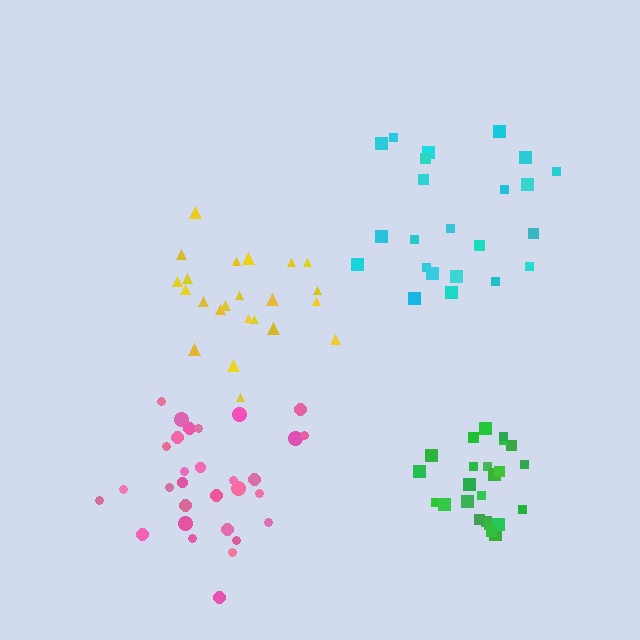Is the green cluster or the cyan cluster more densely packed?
Green.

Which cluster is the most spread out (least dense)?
Cyan.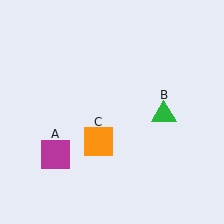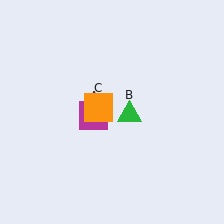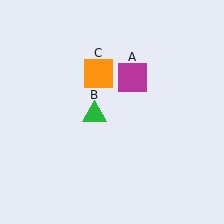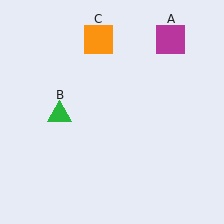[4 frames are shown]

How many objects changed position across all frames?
3 objects changed position: magenta square (object A), green triangle (object B), orange square (object C).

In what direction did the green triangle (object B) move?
The green triangle (object B) moved left.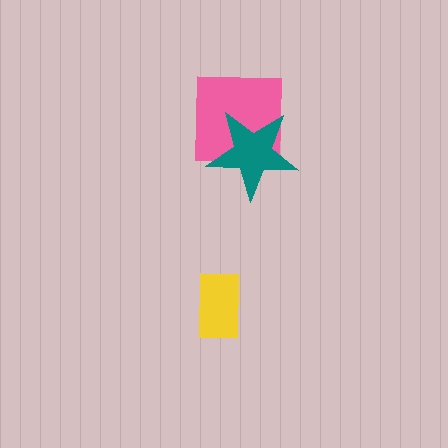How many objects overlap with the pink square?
1 object overlaps with the pink square.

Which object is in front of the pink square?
The teal star is in front of the pink square.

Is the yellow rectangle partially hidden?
No, no other shape covers it.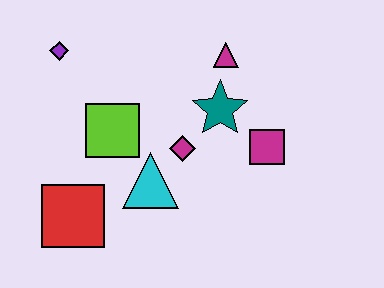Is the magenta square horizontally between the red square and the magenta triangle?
No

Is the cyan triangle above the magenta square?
No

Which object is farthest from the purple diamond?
The magenta square is farthest from the purple diamond.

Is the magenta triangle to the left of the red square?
No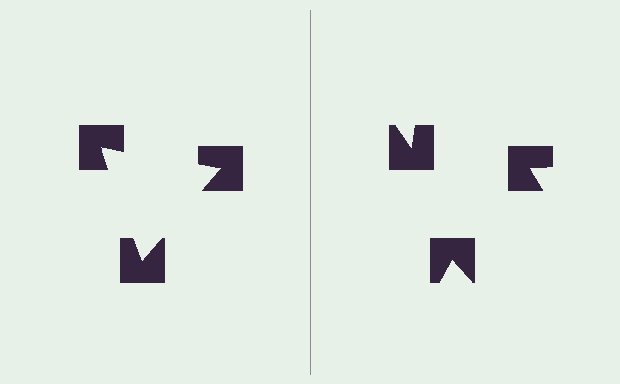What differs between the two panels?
The notched squares are positioned identically on both sides; only the wedge orientations differ. On the left they align to a triangle; on the right they are misaligned.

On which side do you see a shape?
An illusory triangle appears on the left side. On the right side the wedge cuts are rotated, so no coherent shape forms.